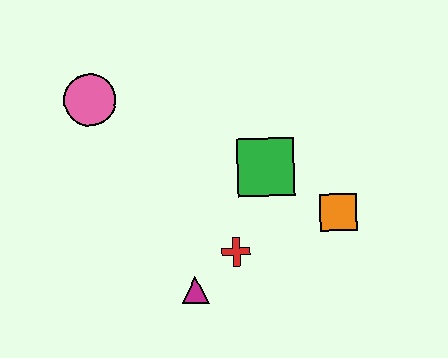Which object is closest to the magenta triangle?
The red cross is closest to the magenta triangle.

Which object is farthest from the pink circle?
The orange square is farthest from the pink circle.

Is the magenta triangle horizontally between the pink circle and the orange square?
Yes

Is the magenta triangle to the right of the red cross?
No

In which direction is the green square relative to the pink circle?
The green square is to the right of the pink circle.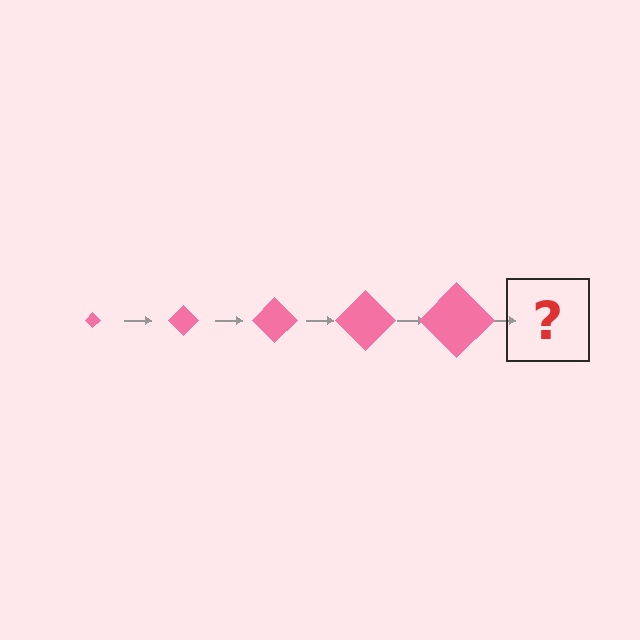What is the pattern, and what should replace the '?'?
The pattern is that the diamond gets progressively larger each step. The '?' should be a pink diamond, larger than the previous one.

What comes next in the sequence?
The next element should be a pink diamond, larger than the previous one.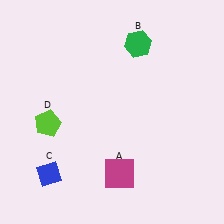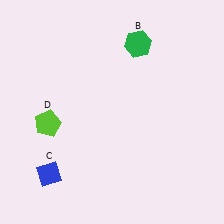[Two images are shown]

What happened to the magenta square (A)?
The magenta square (A) was removed in Image 2. It was in the bottom-right area of Image 1.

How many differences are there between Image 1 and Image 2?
There is 1 difference between the two images.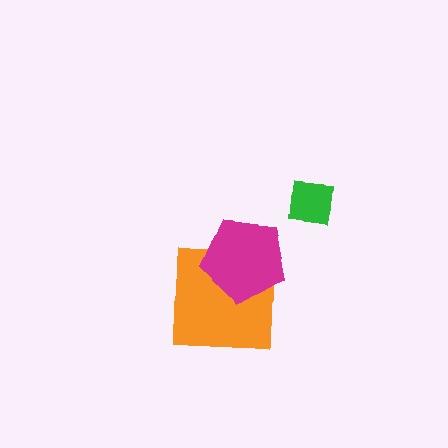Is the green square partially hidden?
No, no other shape covers it.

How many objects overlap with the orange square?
1 object overlaps with the orange square.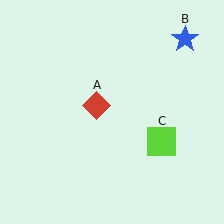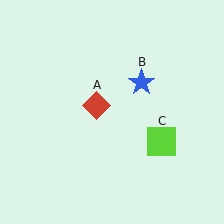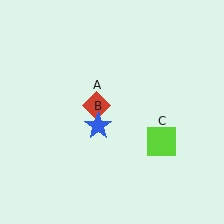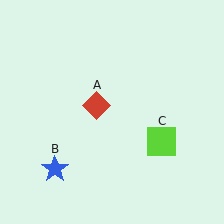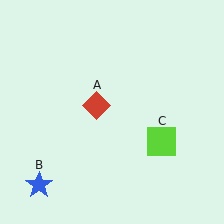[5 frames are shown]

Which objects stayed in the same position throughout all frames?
Red diamond (object A) and lime square (object C) remained stationary.